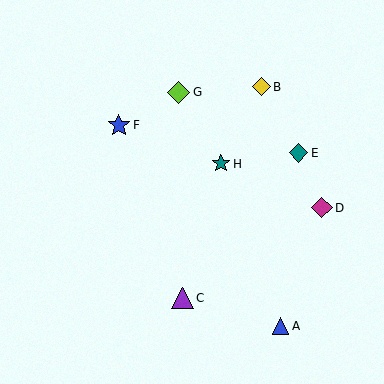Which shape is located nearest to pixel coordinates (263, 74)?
The yellow diamond (labeled B) at (261, 87) is nearest to that location.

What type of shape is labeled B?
Shape B is a yellow diamond.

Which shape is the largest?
The lime diamond (labeled G) is the largest.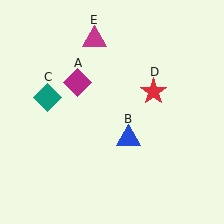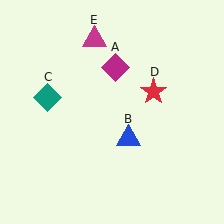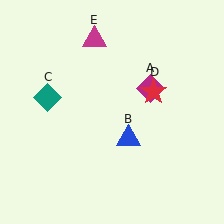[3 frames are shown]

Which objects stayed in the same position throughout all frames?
Blue triangle (object B) and teal diamond (object C) and red star (object D) and magenta triangle (object E) remained stationary.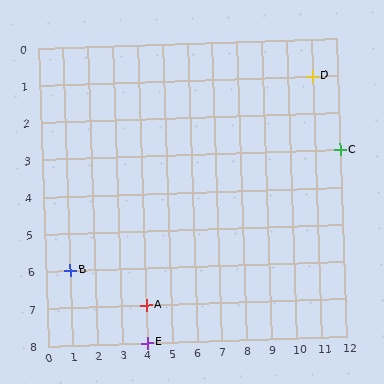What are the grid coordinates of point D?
Point D is at grid coordinates (11, 1).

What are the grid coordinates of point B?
Point B is at grid coordinates (1, 6).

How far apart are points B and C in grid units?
Points B and C are 11 columns and 3 rows apart (about 11.4 grid units diagonally).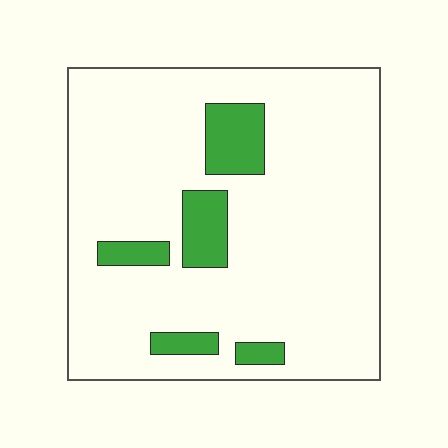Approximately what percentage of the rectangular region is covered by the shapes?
Approximately 15%.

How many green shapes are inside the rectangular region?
5.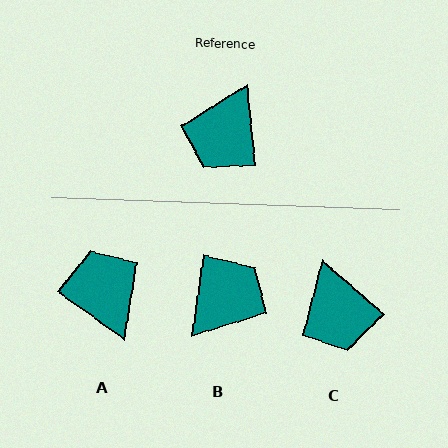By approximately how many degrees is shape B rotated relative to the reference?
Approximately 165 degrees counter-clockwise.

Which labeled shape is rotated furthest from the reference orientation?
B, about 165 degrees away.